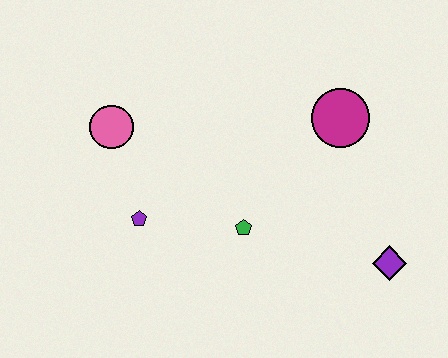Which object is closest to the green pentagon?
The purple pentagon is closest to the green pentagon.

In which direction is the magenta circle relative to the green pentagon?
The magenta circle is above the green pentagon.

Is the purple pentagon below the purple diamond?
No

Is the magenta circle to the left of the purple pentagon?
No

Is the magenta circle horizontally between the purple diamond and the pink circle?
Yes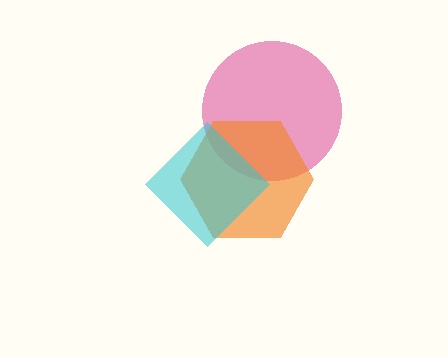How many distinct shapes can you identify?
There are 3 distinct shapes: a magenta circle, an orange hexagon, a cyan diamond.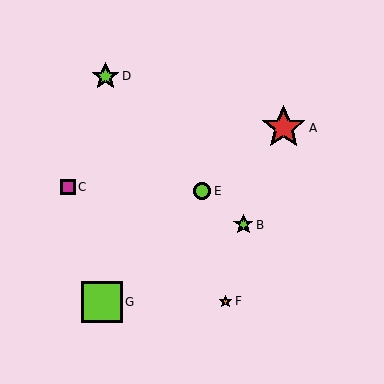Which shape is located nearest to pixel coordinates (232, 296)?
The orange star (labeled F) at (226, 301) is nearest to that location.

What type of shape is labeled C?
Shape C is a magenta square.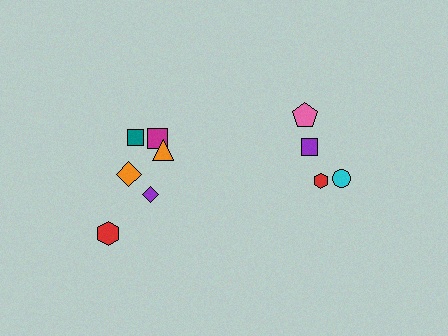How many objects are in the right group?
There are 4 objects.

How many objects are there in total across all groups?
There are 10 objects.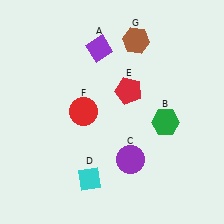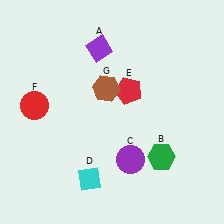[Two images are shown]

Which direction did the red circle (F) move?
The red circle (F) moved left.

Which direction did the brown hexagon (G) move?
The brown hexagon (G) moved down.